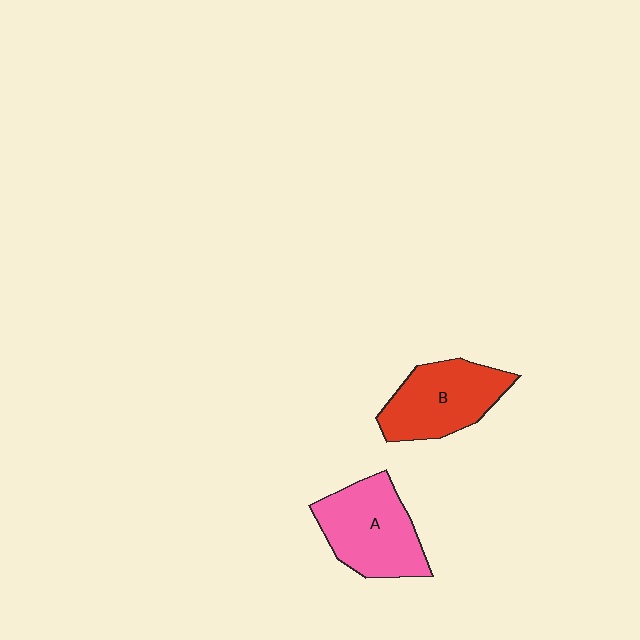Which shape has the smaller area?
Shape B (red).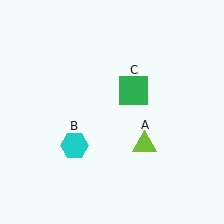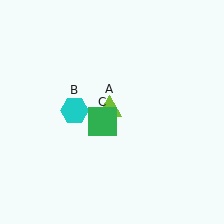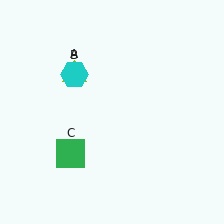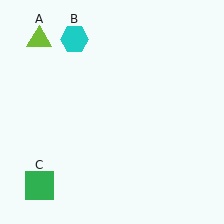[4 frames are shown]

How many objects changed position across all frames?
3 objects changed position: lime triangle (object A), cyan hexagon (object B), green square (object C).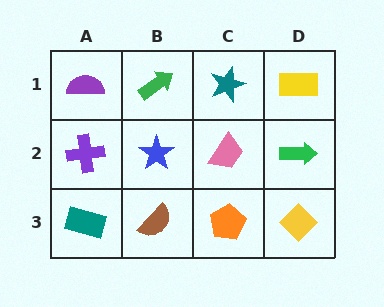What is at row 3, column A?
A teal rectangle.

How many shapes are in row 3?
4 shapes.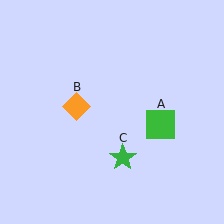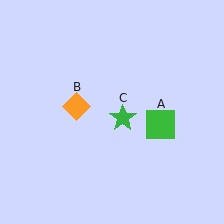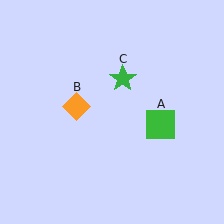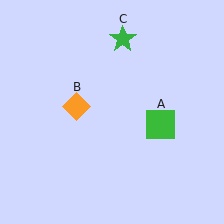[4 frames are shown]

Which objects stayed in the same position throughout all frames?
Green square (object A) and orange diamond (object B) remained stationary.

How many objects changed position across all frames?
1 object changed position: green star (object C).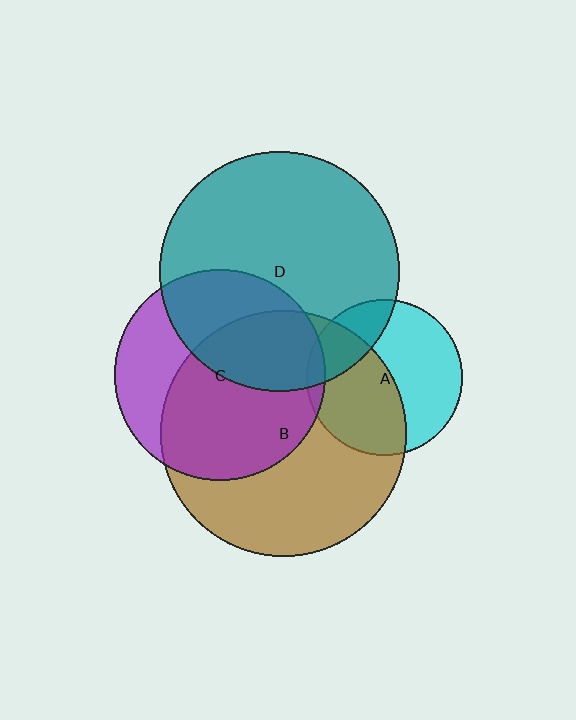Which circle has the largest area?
Circle B (brown).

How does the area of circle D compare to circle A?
Approximately 2.4 times.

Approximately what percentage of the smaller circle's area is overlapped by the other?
Approximately 20%.